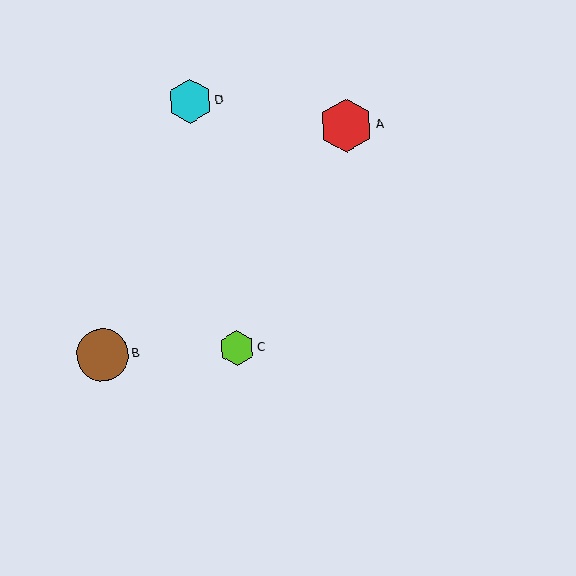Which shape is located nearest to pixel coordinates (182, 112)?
The cyan hexagon (labeled D) at (190, 101) is nearest to that location.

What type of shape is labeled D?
Shape D is a cyan hexagon.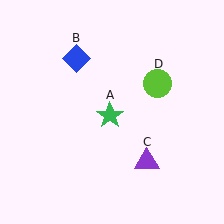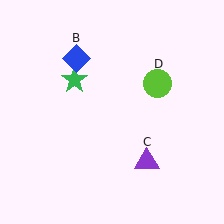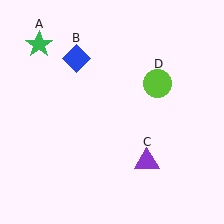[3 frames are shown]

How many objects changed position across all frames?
1 object changed position: green star (object A).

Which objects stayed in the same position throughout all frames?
Blue diamond (object B) and purple triangle (object C) and lime circle (object D) remained stationary.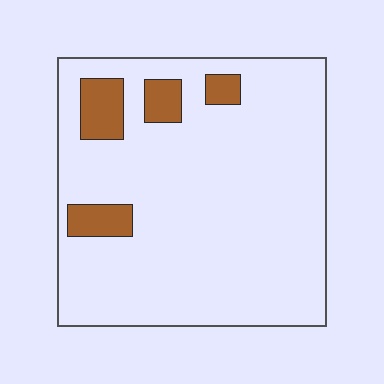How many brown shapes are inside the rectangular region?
4.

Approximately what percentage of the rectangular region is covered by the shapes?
Approximately 10%.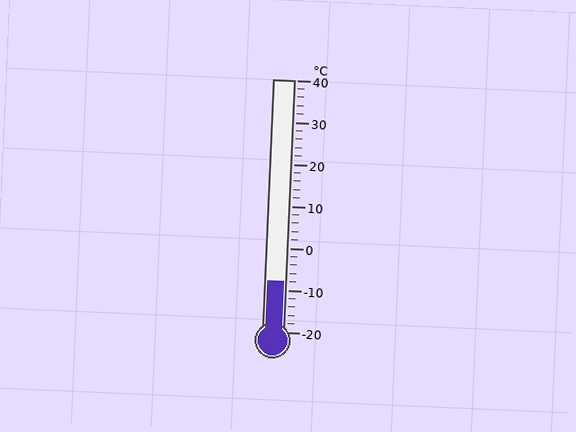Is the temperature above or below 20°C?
The temperature is below 20°C.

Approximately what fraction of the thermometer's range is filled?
The thermometer is filled to approximately 20% of its range.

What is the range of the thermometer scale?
The thermometer scale ranges from -20°C to 40°C.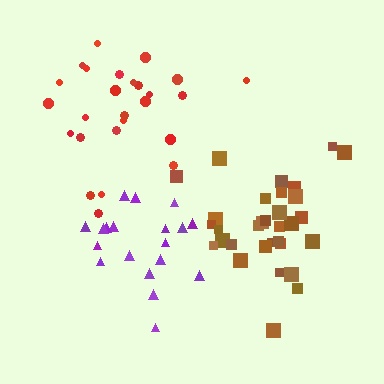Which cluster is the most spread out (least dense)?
Red.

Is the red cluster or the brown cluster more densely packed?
Brown.